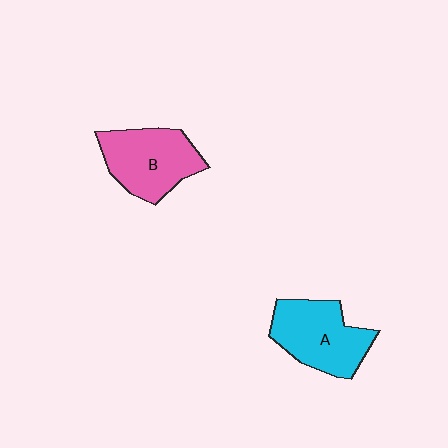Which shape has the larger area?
Shape A (cyan).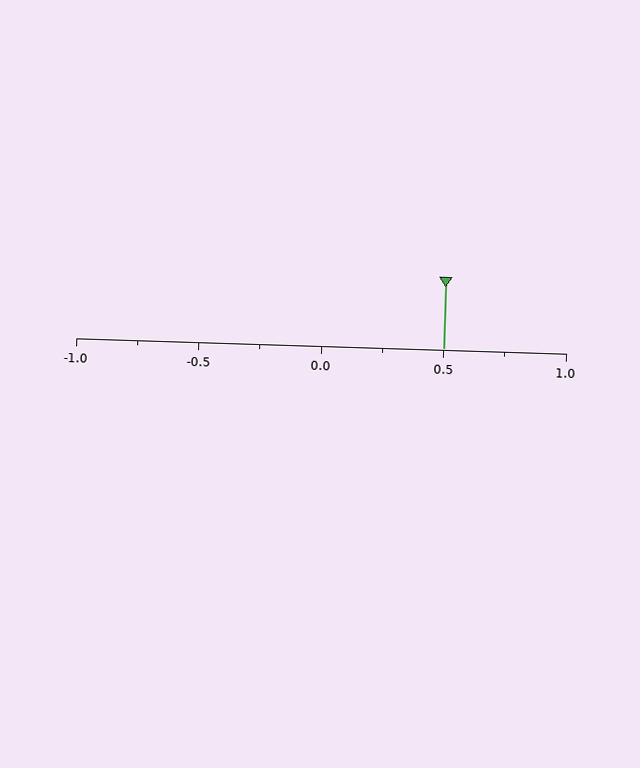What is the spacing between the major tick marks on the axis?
The major ticks are spaced 0.5 apart.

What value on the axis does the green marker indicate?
The marker indicates approximately 0.5.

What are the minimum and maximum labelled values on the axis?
The axis runs from -1.0 to 1.0.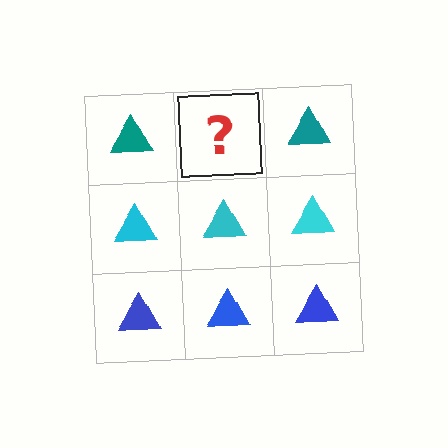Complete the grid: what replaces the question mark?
The question mark should be replaced with a teal triangle.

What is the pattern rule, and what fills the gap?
The rule is that each row has a consistent color. The gap should be filled with a teal triangle.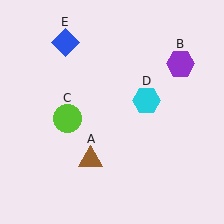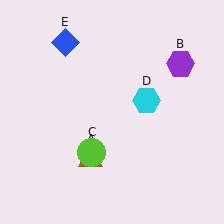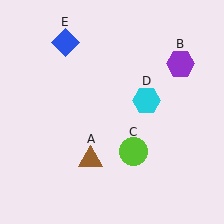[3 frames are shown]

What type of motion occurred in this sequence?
The lime circle (object C) rotated counterclockwise around the center of the scene.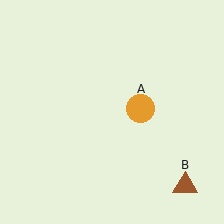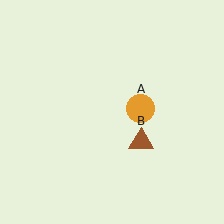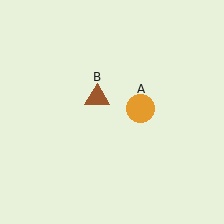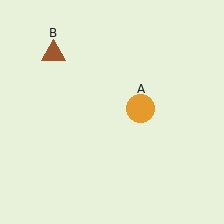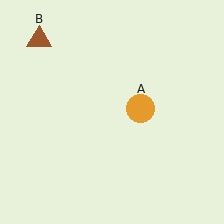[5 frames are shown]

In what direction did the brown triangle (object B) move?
The brown triangle (object B) moved up and to the left.